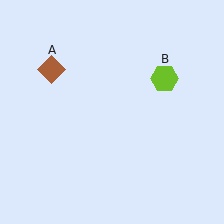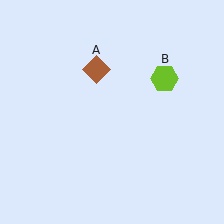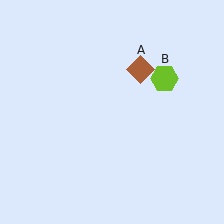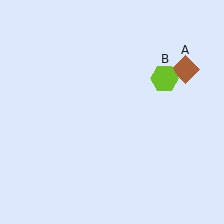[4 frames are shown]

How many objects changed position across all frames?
1 object changed position: brown diamond (object A).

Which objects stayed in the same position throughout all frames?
Lime hexagon (object B) remained stationary.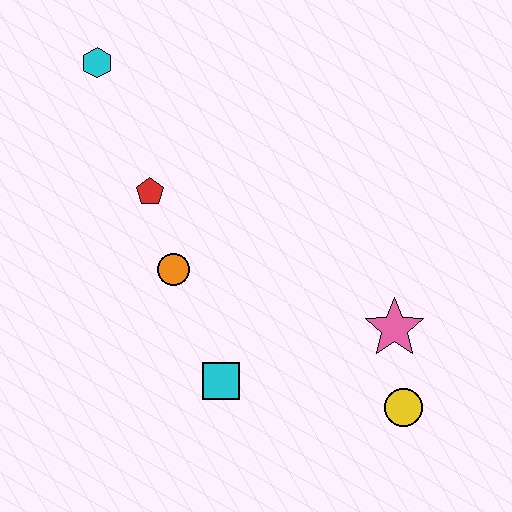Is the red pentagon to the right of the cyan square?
No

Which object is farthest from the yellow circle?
The cyan hexagon is farthest from the yellow circle.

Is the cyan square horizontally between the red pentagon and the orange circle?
No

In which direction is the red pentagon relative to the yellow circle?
The red pentagon is to the left of the yellow circle.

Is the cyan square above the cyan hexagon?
No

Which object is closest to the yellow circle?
The pink star is closest to the yellow circle.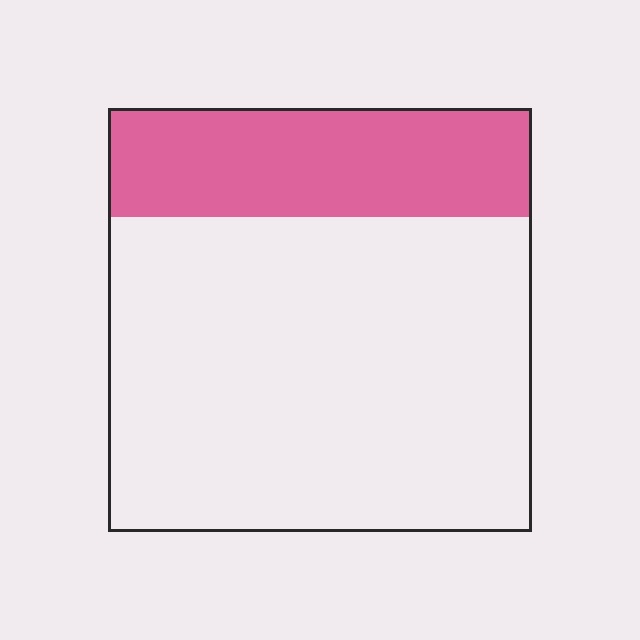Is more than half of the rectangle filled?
No.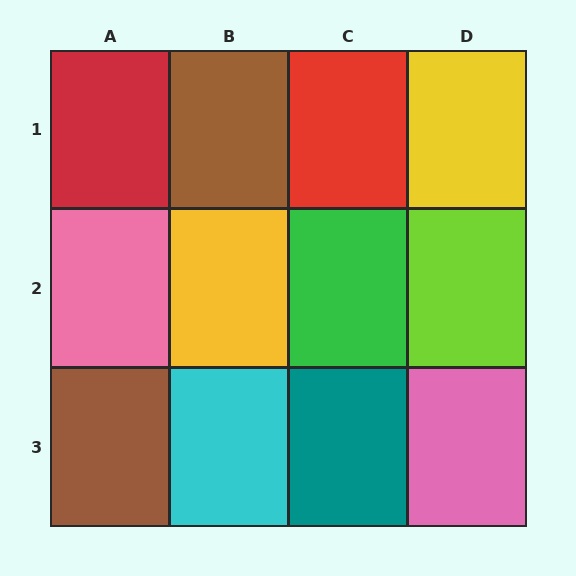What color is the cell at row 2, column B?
Yellow.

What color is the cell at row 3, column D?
Pink.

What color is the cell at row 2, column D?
Lime.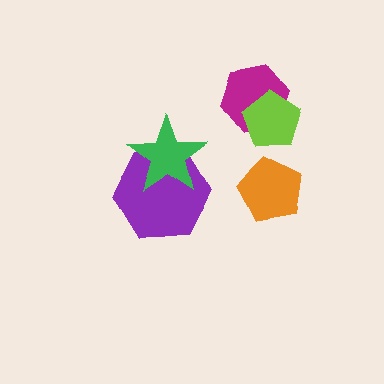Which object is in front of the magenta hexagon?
The lime pentagon is in front of the magenta hexagon.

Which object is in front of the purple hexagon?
The green star is in front of the purple hexagon.